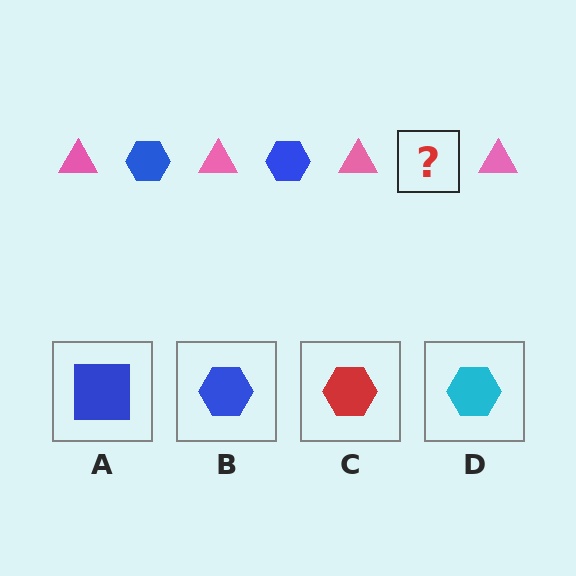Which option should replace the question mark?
Option B.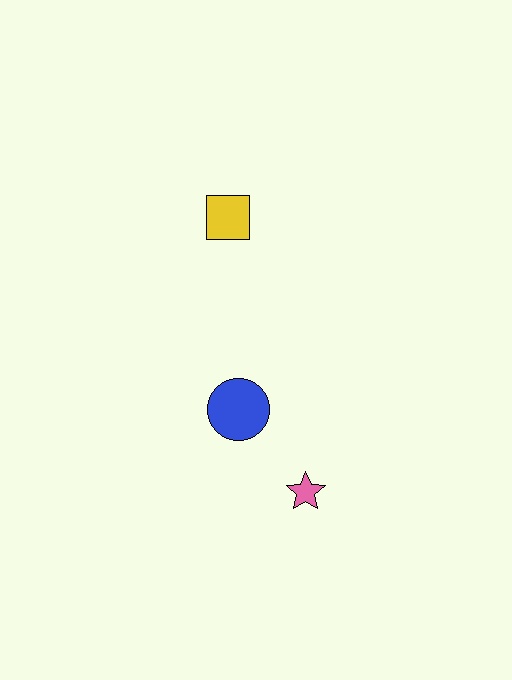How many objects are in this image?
There are 3 objects.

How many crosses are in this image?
There are no crosses.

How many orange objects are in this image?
There are no orange objects.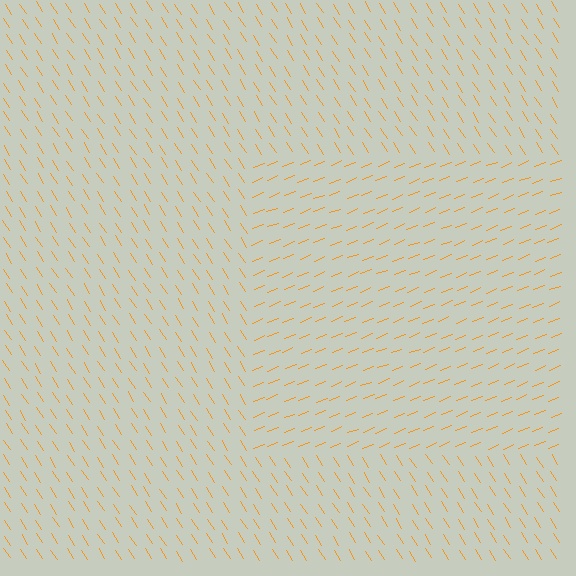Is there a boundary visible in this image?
Yes, there is a texture boundary formed by a change in line orientation.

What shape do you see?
I see a rectangle.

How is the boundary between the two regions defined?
The boundary is defined purely by a change in line orientation (approximately 79 degrees difference). All lines are the same color and thickness.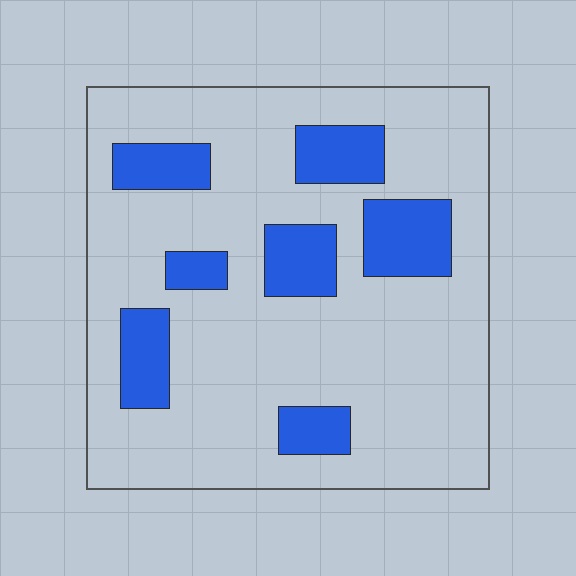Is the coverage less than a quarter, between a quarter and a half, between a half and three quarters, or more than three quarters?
Less than a quarter.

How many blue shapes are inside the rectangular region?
7.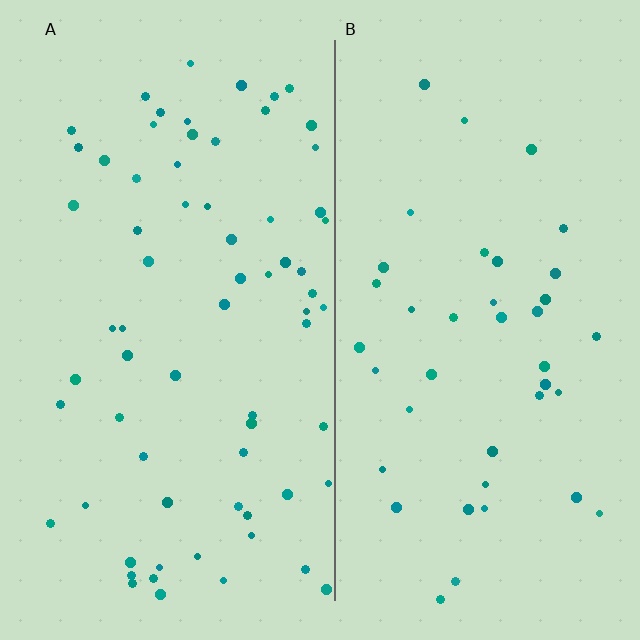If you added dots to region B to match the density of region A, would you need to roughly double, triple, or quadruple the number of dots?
Approximately double.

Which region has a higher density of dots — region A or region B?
A (the left).